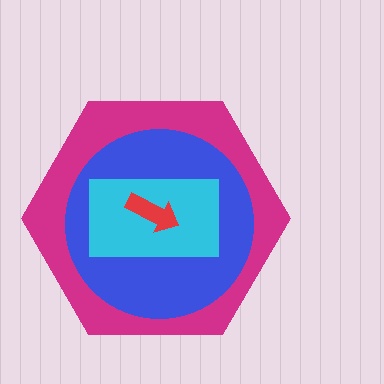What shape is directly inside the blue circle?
The cyan rectangle.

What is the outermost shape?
The magenta hexagon.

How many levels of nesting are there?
4.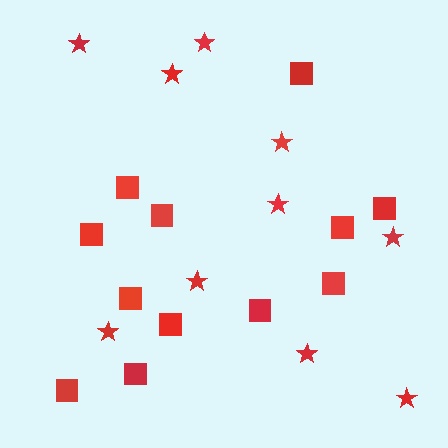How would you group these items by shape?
There are 2 groups: one group of stars (10) and one group of squares (12).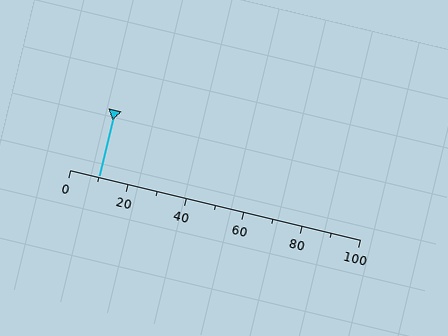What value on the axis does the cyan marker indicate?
The marker indicates approximately 10.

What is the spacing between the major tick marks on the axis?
The major ticks are spaced 20 apart.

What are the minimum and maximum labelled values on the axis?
The axis runs from 0 to 100.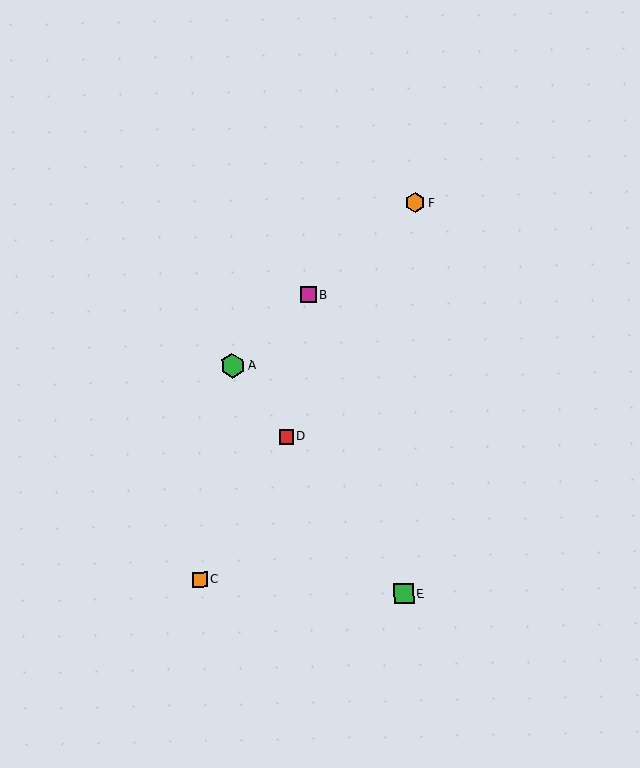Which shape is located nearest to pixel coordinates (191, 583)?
The orange square (labeled C) at (200, 579) is nearest to that location.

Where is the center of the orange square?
The center of the orange square is at (200, 579).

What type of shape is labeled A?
Shape A is a green hexagon.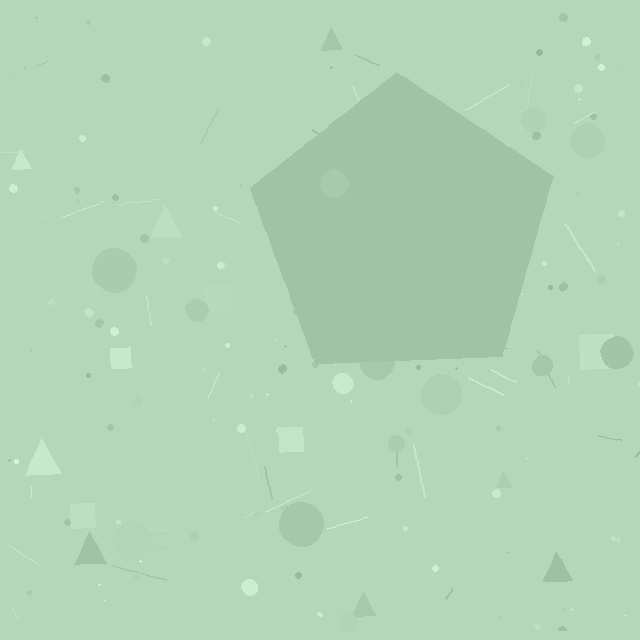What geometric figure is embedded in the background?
A pentagon is embedded in the background.